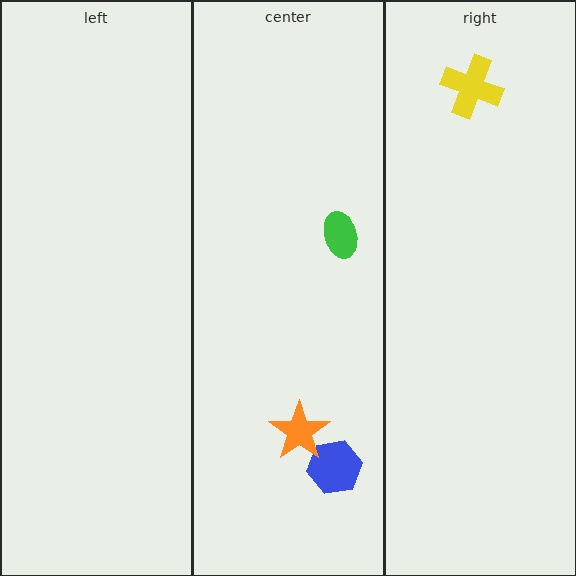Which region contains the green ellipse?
The center region.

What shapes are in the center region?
The green ellipse, the blue hexagon, the orange star.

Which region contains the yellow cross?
The right region.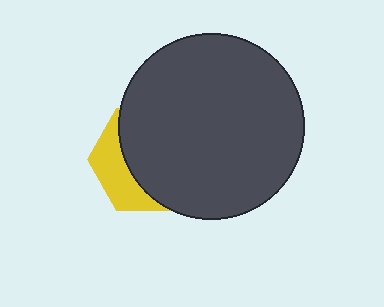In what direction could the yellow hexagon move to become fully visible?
The yellow hexagon could move left. That would shift it out from behind the dark gray circle entirely.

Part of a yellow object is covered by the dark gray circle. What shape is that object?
It is a hexagon.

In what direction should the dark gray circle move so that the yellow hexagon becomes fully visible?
The dark gray circle should move right. That is the shortest direction to clear the overlap and leave the yellow hexagon fully visible.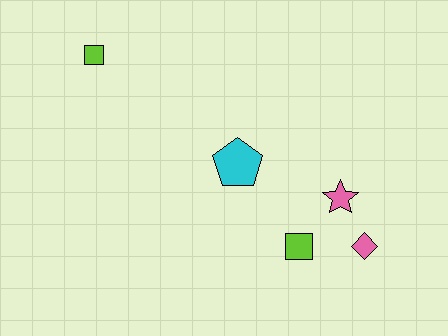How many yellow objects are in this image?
There are no yellow objects.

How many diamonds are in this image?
There is 1 diamond.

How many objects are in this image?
There are 5 objects.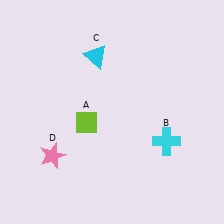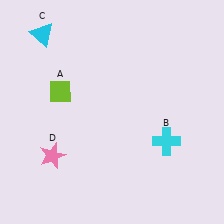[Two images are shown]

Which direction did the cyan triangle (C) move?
The cyan triangle (C) moved left.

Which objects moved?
The objects that moved are: the lime diamond (A), the cyan triangle (C).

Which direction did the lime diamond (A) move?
The lime diamond (A) moved up.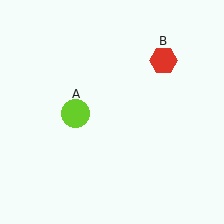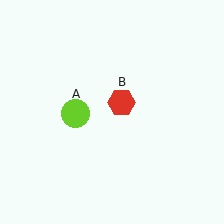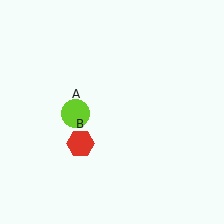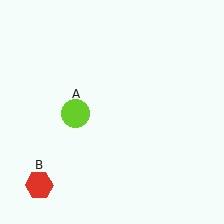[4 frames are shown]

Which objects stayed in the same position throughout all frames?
Lime circle (object A) remained stationary.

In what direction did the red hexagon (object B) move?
The red hexagon (object B) moved down and to the left.